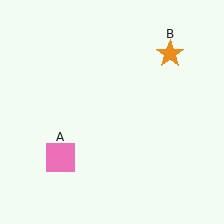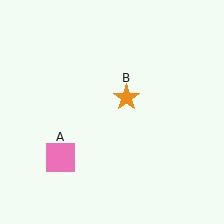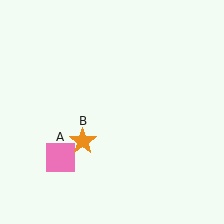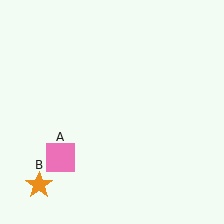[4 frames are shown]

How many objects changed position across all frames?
1 object changed position: orange star (object B).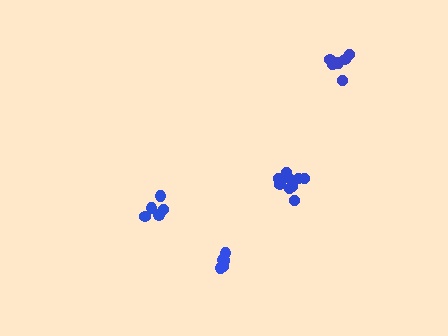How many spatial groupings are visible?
There are 4 spatial groupings.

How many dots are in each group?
Group 1: 6 dots, Group 2: 5 dots, Group 3: 11 dots, Group 4: 5 dots (27 total).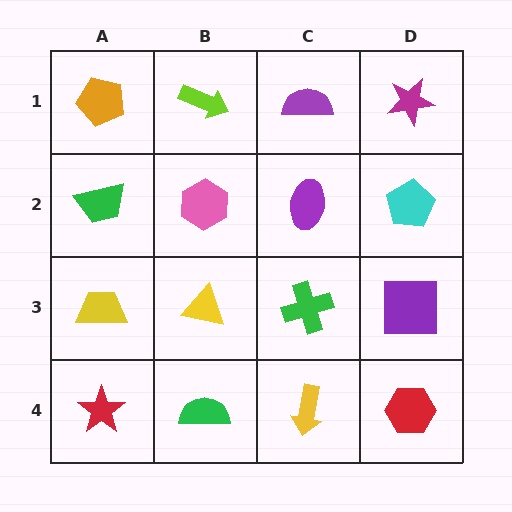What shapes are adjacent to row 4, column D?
A purple square (row 3, column D), a yellow arrow (row 4, column C).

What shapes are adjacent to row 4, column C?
A green cross (row 3, column C), a green semicircle (row 4, column B), a red hexagon (row 4, column D).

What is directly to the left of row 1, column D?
A purple semicircle.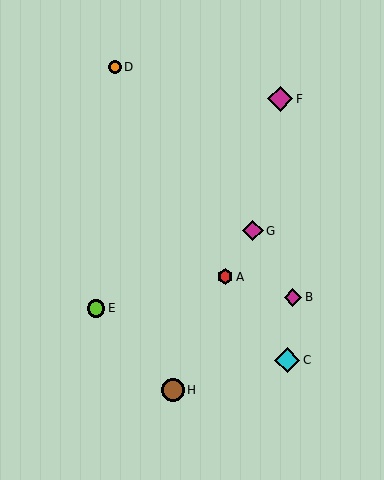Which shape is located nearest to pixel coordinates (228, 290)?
The red hexagon (labeled A) at (225, 277) is nearest to that location.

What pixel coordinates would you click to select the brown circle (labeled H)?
Click at (173, 390) to select the brown circle H.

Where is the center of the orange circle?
The center of the orange circle is at (115, 67).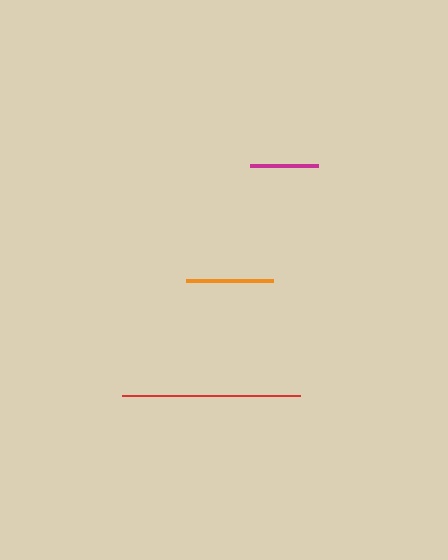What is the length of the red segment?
The red segment is approximately 178 pixels long.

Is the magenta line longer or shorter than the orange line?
The orange line is longer than the magenta line.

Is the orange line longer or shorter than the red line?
The red line is longer than the orange line.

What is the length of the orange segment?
The orange segment is approximately 87 pixels long.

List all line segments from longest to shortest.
From longest to shortest: red, orange, magenta.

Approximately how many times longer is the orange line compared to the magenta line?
The orange line is approximately 1.3 times the length of the magenta line.